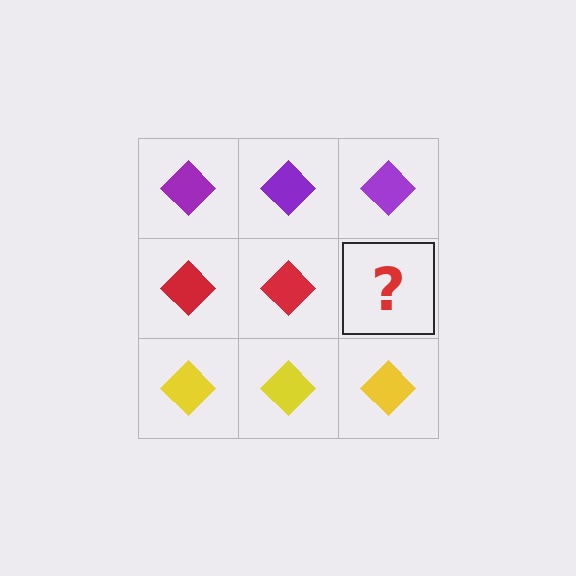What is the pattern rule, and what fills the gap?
The rule is that each row has a consistent color. The gap should be filled with a red diamond.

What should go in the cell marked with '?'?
The missing cell should contain a red diamond.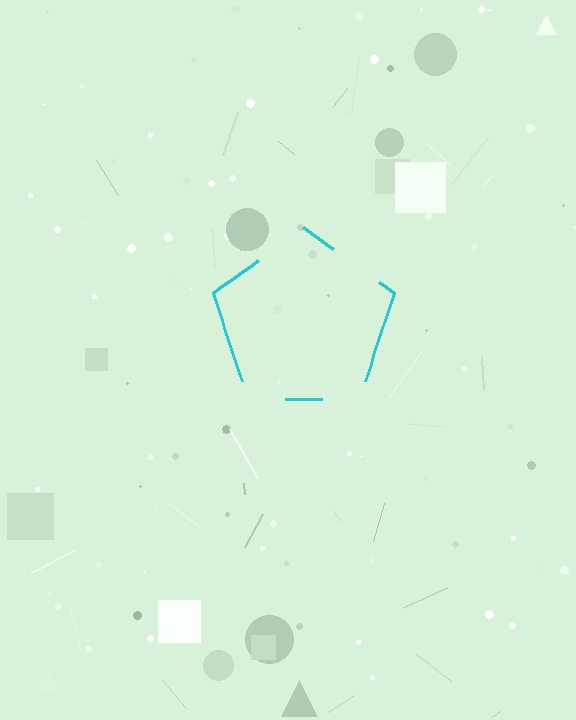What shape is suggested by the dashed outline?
The dashed outline suggests a pentagon.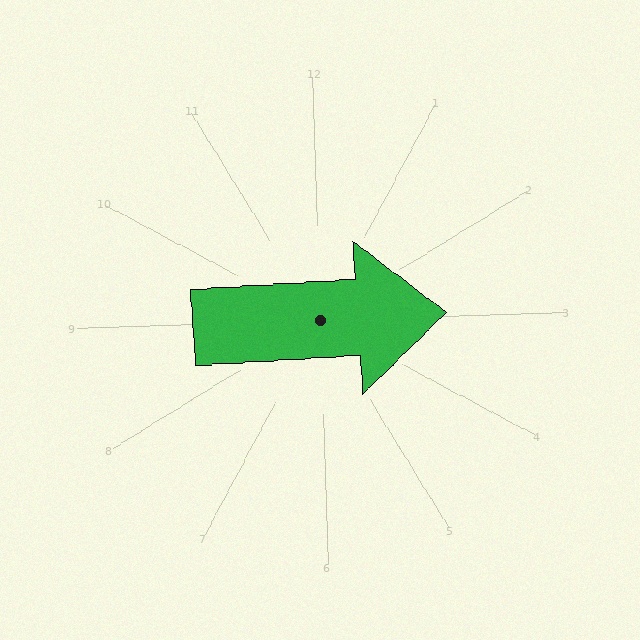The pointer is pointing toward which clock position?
Roughly 3 o'clock.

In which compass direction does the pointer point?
East.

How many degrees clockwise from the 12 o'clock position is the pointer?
Approximately 88 degrees.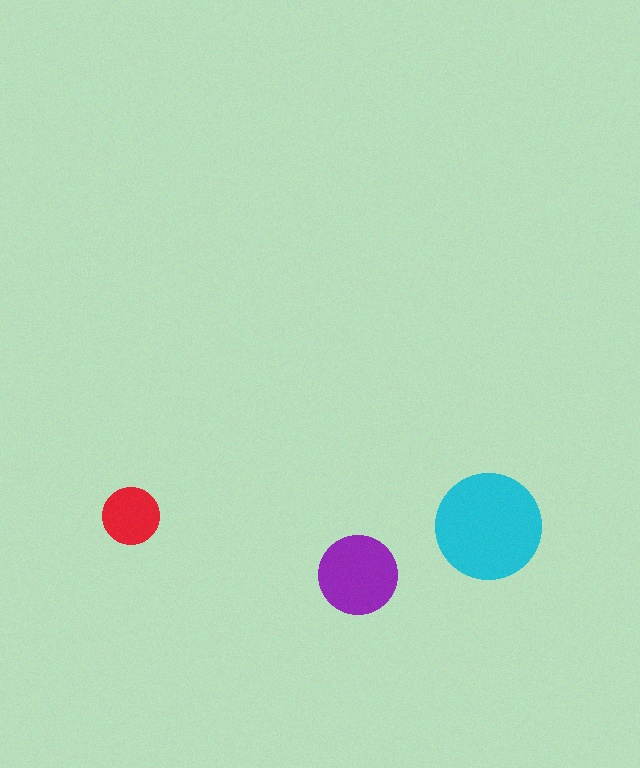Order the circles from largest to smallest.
the cyan one, the purple one, the red one.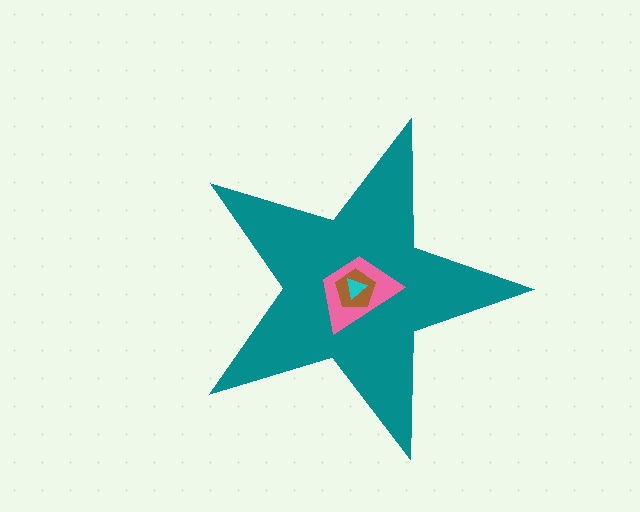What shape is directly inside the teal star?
The pink trapezoid.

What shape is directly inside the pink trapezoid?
The brown pentagon.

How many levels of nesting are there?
4.